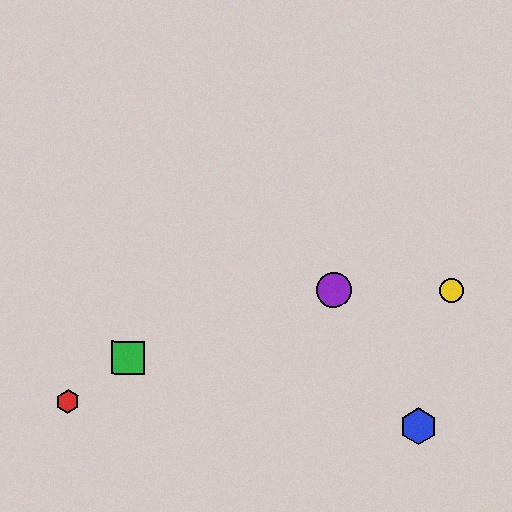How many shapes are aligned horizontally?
2 shapes (the yellow circle, the purple circle) are aligned horizontally.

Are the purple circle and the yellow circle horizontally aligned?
Yes, both are at y≈290.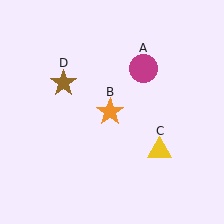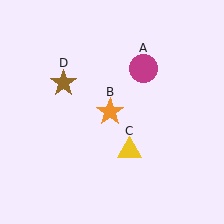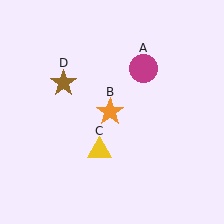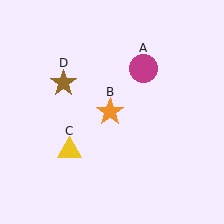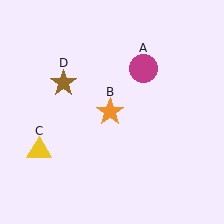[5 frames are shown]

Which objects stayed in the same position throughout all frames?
Magenta circle (object A) and orange star (object B) and brown star (object D) remained stationary.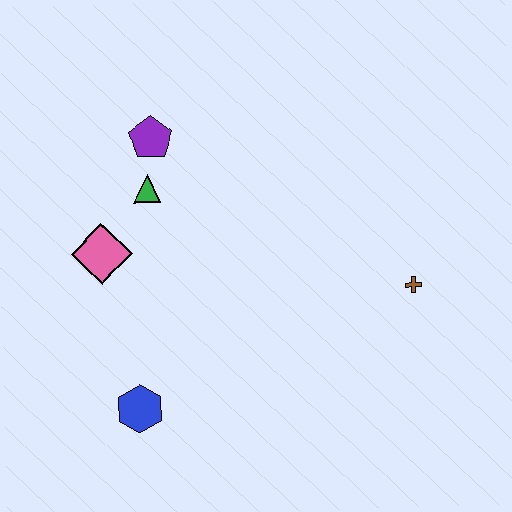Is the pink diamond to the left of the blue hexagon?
Yes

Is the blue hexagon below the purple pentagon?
Yes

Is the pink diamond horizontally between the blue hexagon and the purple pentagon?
No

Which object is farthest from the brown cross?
The pink diamond is farthest from the brown cross.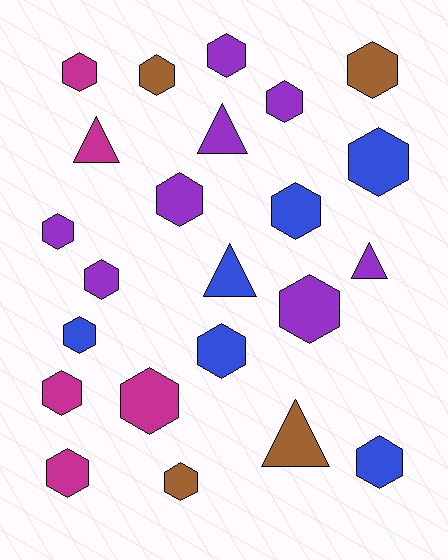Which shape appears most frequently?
Hexagon, with 18 objects.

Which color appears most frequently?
Purple, with 8 objects.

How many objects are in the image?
There are 23 objects.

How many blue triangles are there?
There is 1 blue triangle.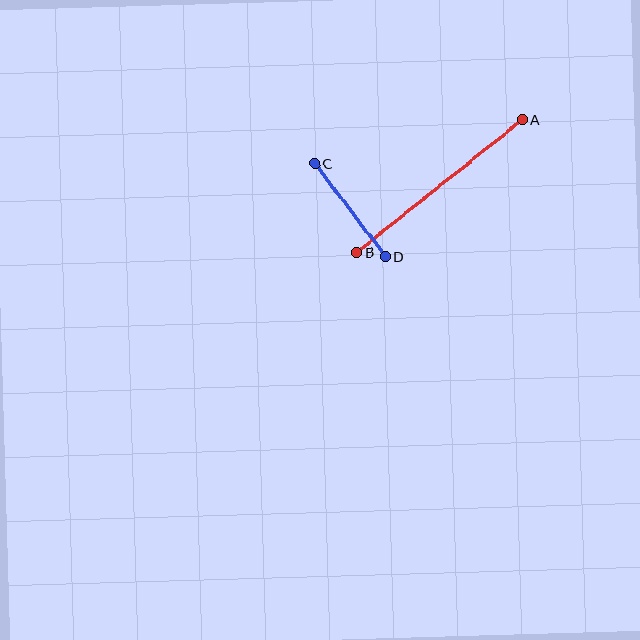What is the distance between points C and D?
The distance is approximately 117 pixels.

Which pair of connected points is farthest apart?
Points A and B are farthest apart.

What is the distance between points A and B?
The distance is approximately 213 pixels.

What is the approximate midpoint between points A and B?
The midpoint is at approximately (440, 186) pixels.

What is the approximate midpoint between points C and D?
The midpoint is at approximately (350, 210) pixels.